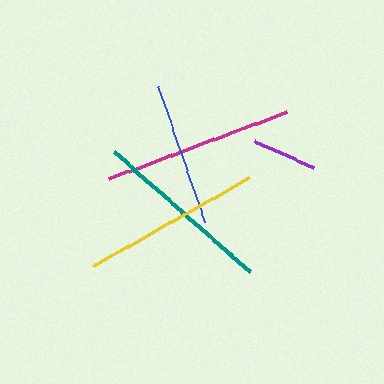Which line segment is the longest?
The magenta line is the longest at approximately 191 pixels.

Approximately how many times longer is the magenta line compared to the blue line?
The magenta line is approximately 1.3 times the length of the blue line.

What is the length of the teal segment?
The teal segment is approximately 182 pixels long.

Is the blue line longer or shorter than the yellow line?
The yellow line is longer than the blue line.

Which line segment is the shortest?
The purple line is the shortest at approximately 64 pixels.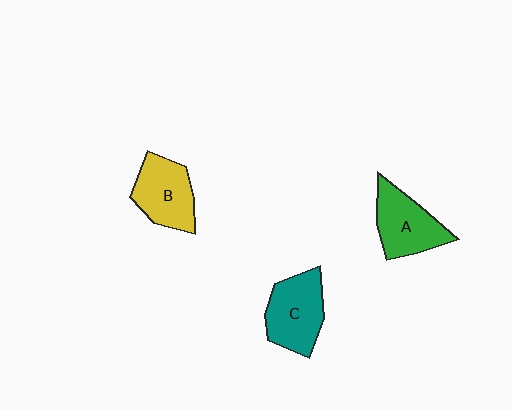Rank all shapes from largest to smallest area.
From largest to smallest: C (teal), A (green), B (yellow).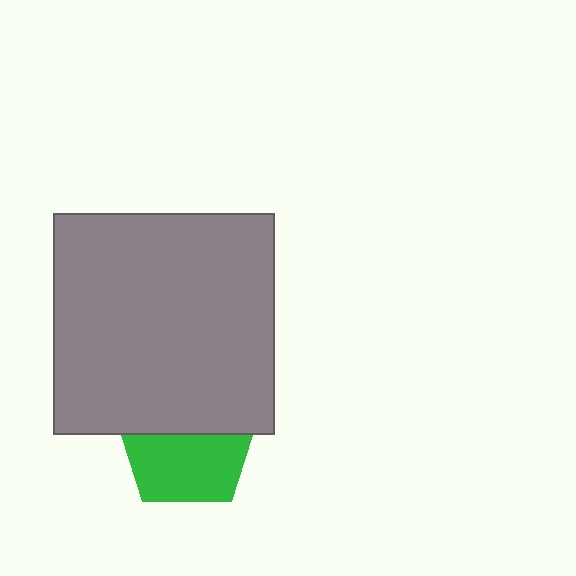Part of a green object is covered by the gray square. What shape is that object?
It is a pentagon.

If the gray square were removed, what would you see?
You would see the complete green pentagon.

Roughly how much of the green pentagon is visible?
About half of it is visible (roughly 53%).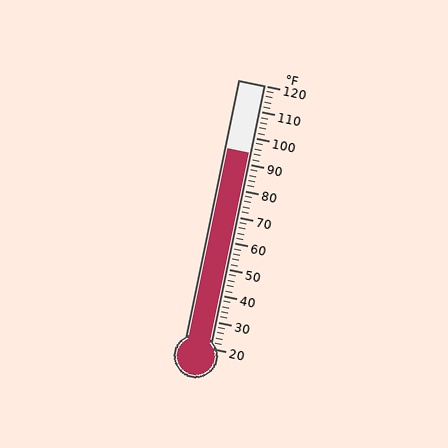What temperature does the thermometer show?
The thermometer shows approximately 94°F.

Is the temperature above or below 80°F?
The temperature is above 80°F.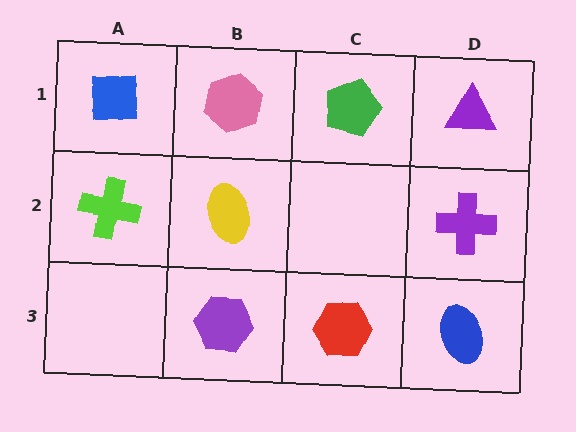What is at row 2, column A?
A lime cross.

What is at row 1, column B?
A pink hexagon.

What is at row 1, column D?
A purple triangle.